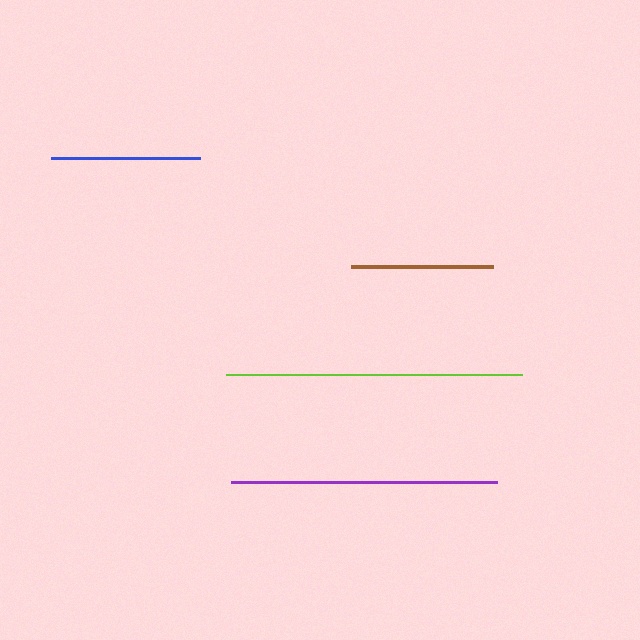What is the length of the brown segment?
The brown segment is approximately 141 pixels long.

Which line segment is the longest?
The lime line is the longest at approximately 296 pixels.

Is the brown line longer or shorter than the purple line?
The purple line is longer than the brown line.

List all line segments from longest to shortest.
From longest to shortest: lime, purple, blue, brown.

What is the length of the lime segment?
The lime segment is approximately 296 pixels long.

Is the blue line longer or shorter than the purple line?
The purple line is longer than the blue line.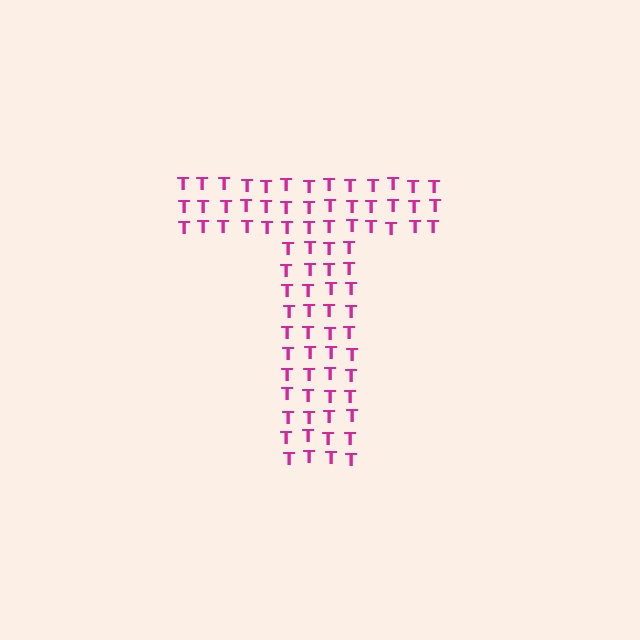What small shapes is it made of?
It is made of small letter T's.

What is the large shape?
The large shape is the letter T.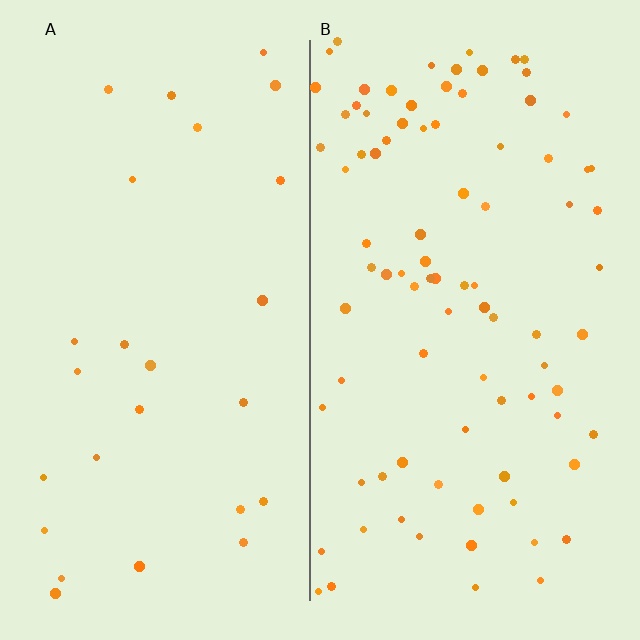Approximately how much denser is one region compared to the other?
Approximately 3.4× — region B over region A.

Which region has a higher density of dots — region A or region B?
B (the right).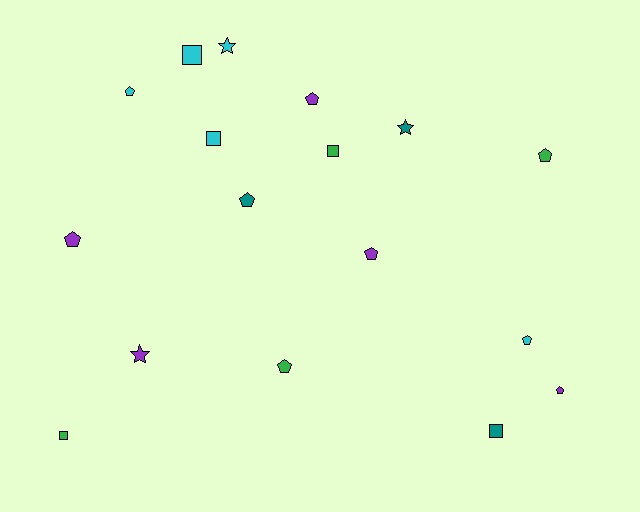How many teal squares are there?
There is 1 teal square.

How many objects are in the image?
There are 17 objects.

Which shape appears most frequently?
Pentagon, with 9 objects.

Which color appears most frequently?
Cyan, with 5 objects.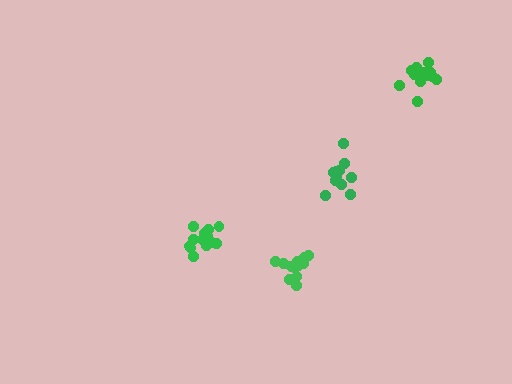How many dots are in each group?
Group 1: 13 dots, Group 2: 11 dots, Group 3: 12 dots, Group 4: 15 dots (51 total).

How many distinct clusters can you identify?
There are 4 distinct clusters.